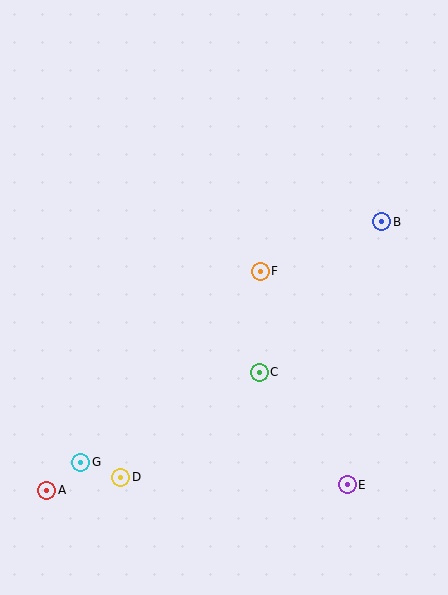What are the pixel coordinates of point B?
Point B is at (382, 222).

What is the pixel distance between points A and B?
The distance between A and B is 429 pixels.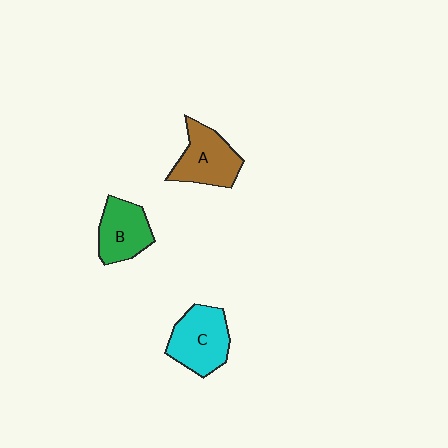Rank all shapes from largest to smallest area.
From largest to smallest: C (cyan), A (brown), B (green).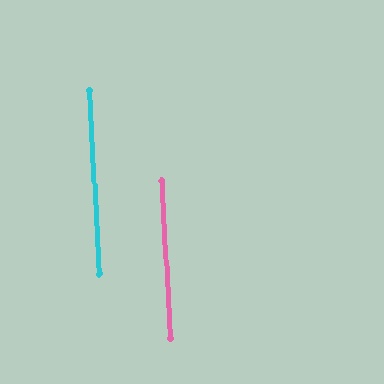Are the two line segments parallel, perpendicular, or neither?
Parallel — their directions differ by only 0.1°.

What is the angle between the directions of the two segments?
Approximately 0 degrees.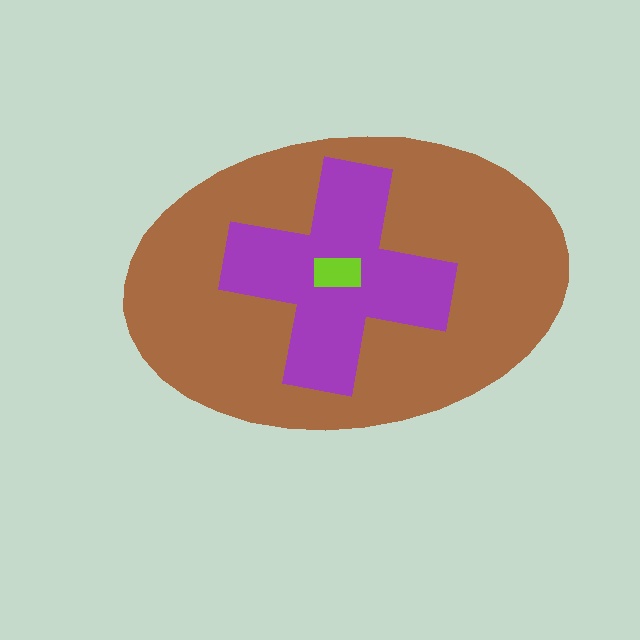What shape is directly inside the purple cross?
The lime rectangle.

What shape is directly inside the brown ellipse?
The purple cross.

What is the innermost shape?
The lime rectangle.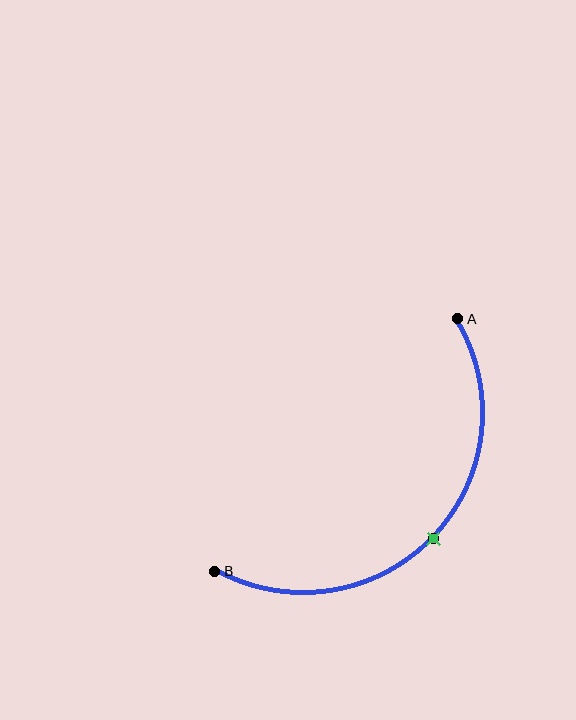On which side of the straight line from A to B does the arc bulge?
The arc bulges below and to the right of the straight line connecting A and B.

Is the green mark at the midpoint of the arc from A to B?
Yes. The green mark lies on the arc at equal arc-length from both A and B — it is the arc midpoint.